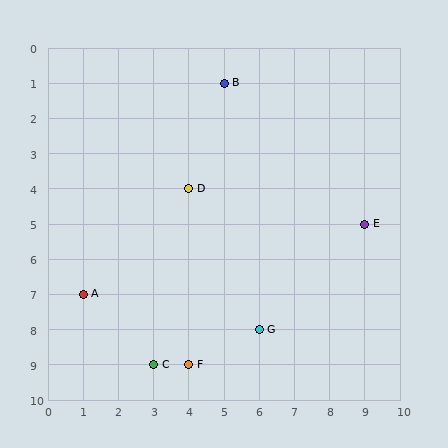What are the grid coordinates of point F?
Point F is at grid coordinates (4, 9).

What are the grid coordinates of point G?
Point G is at grid coordinates (6, 8).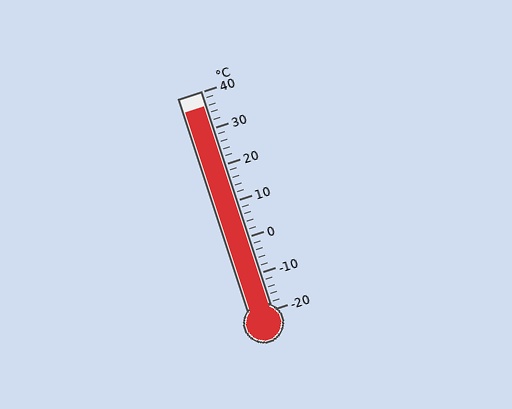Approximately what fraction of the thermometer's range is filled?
The thermometer is filled to approximately 95% of its range.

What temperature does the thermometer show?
The thermometer shows approximately 36°C.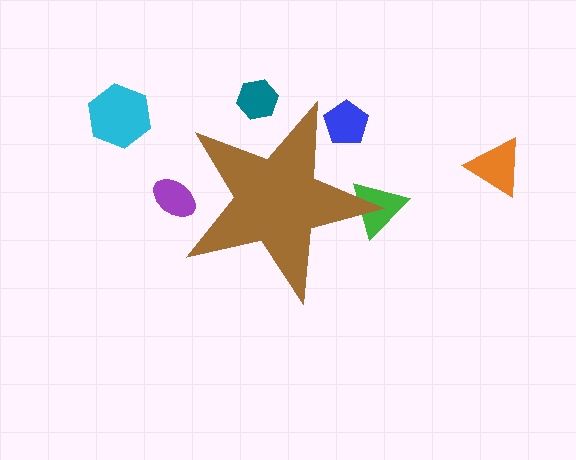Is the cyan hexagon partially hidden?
No, the cyan hexagon is fully visible.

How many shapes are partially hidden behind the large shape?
4 shapes are partially hidden.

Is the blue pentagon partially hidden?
Yes, the blue pentagon is partially hidden behind the brown star.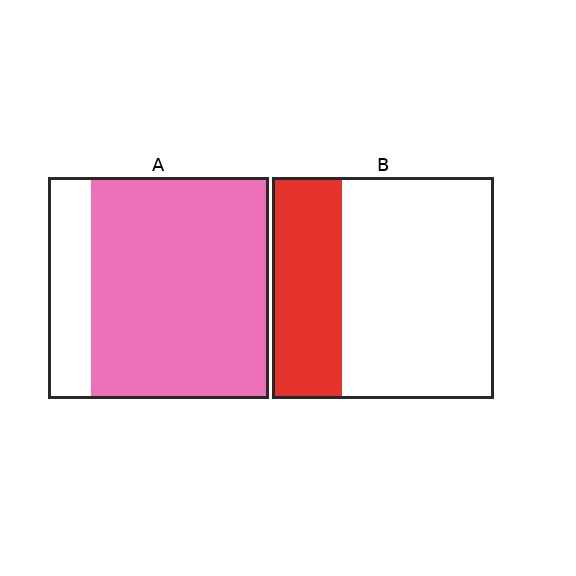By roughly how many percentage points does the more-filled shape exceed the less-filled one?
By roughly 50 percentage points (A over B).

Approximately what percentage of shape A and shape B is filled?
A is approximately 80% and B is approximately 30%.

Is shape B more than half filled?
No.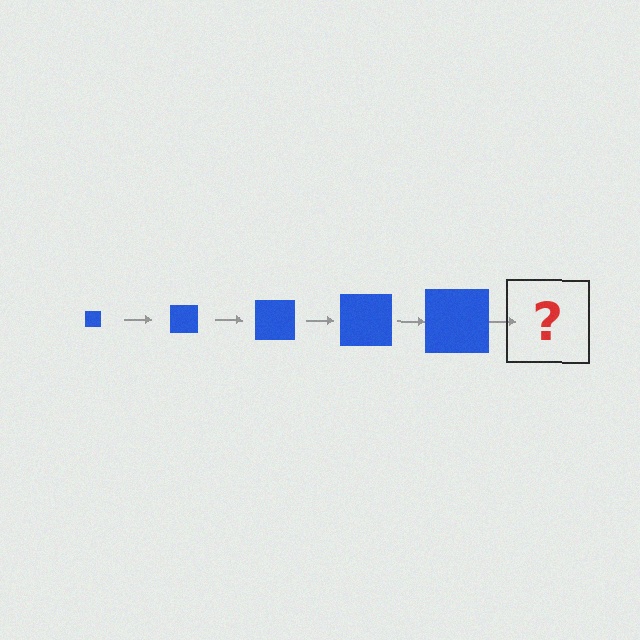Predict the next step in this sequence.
The next step is a blue square, larger than the previous one.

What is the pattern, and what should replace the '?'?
The pattern is that the square gets progressively larger each step. The '?' should be a blue square, larger than the previous one.